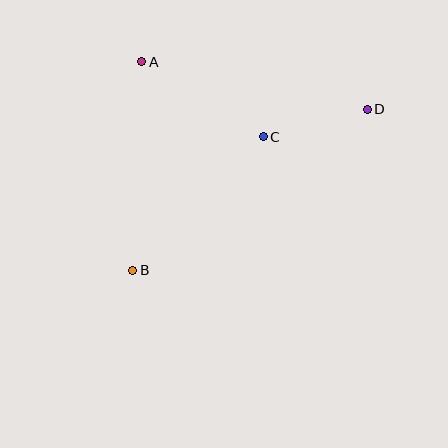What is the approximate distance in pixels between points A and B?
The distance between A and B is approximately 209 pixels.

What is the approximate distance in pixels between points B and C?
The distance between B and C is approximately 186 pixels.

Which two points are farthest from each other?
Points B and D are farthest from each other.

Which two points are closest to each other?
Points C and D are closest to each other.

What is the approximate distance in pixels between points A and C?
The distance between A and C is approximately 143 pixels.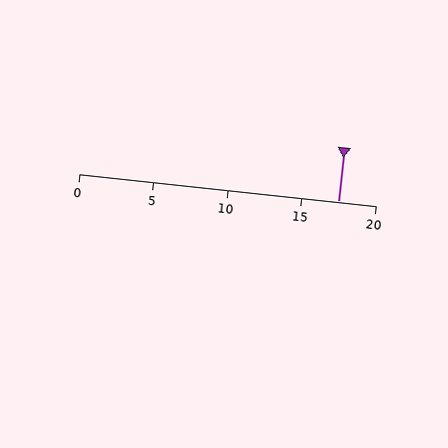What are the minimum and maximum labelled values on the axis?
The axis runs from 0 to 20.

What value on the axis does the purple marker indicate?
The marker indicates approximately 17.5.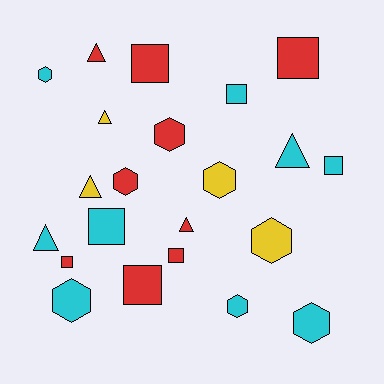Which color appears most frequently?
Cyan, with 9 objects.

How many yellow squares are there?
There are no yellow squares.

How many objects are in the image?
There are 22 objects.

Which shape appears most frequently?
Square, with 8 objects.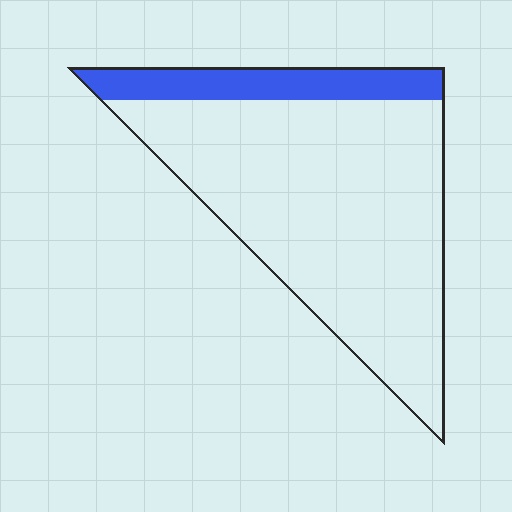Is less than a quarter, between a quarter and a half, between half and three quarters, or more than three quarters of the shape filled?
Less than a quarter.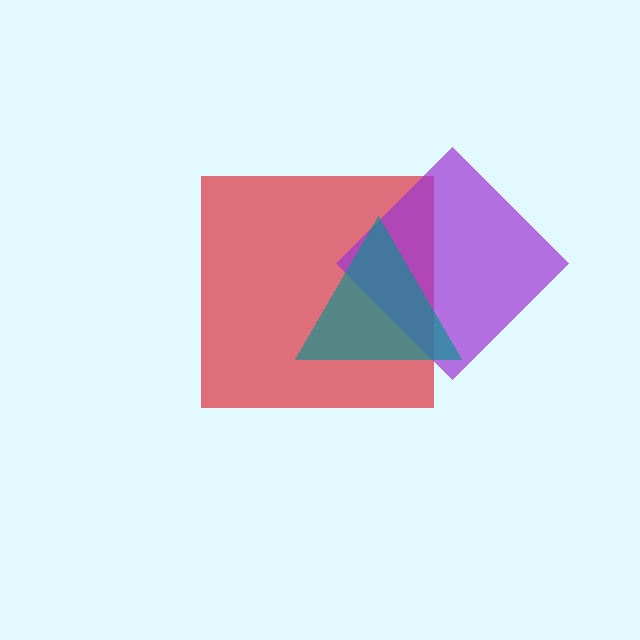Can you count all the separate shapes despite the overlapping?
Yes, there are 3 separate shapes.